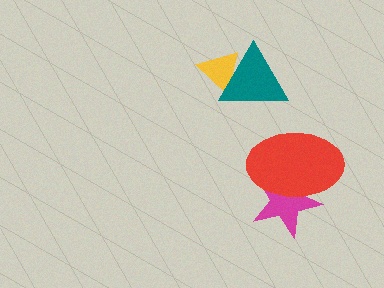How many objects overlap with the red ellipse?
1 object overlaps with the red ellipse.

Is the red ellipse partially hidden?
No, no other shape covers it.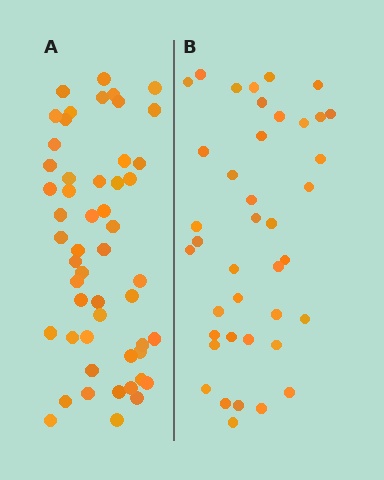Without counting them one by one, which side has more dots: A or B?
Region A (the left region) has more dots.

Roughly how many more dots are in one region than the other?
Region A has roughly 12 or so more dots than region B.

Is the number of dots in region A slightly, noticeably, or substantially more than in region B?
Region A has noticeably more, but not dramatically so. The ratio is roughly 1.3 to 1.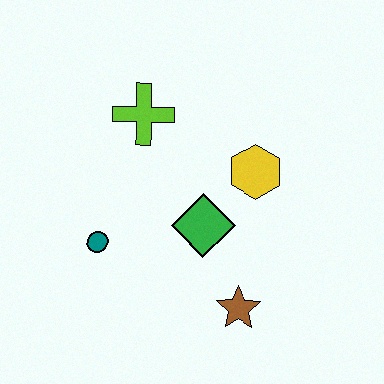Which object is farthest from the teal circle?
The yellow hexagon is farthest from the teal circle.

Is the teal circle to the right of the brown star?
No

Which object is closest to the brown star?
The green diamond is closest to the brown star.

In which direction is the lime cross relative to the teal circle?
The lime cross is above the teal circle.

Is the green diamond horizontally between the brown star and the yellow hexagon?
No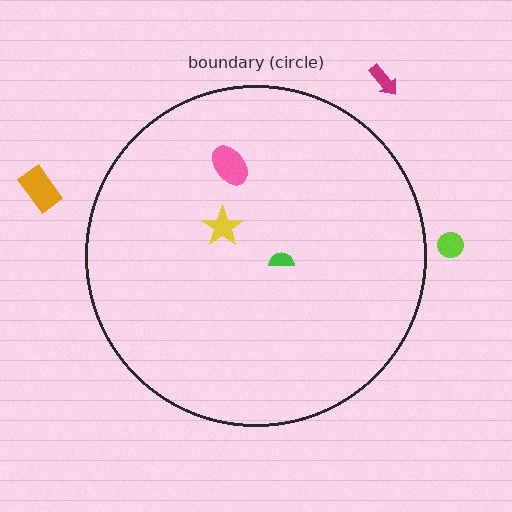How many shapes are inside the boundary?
3 inside, 3 outside.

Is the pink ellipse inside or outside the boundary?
Inside.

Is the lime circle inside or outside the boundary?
Outside.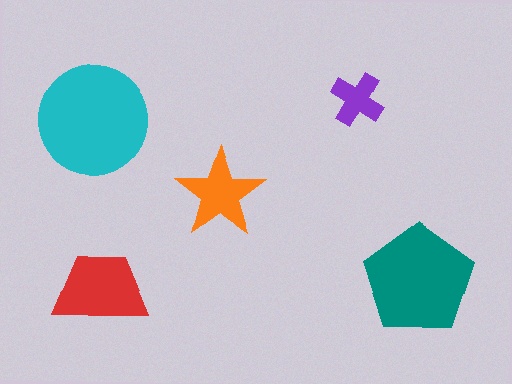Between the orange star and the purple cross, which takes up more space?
The orange star.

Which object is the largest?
The cyan circle.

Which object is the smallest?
The purple cross.